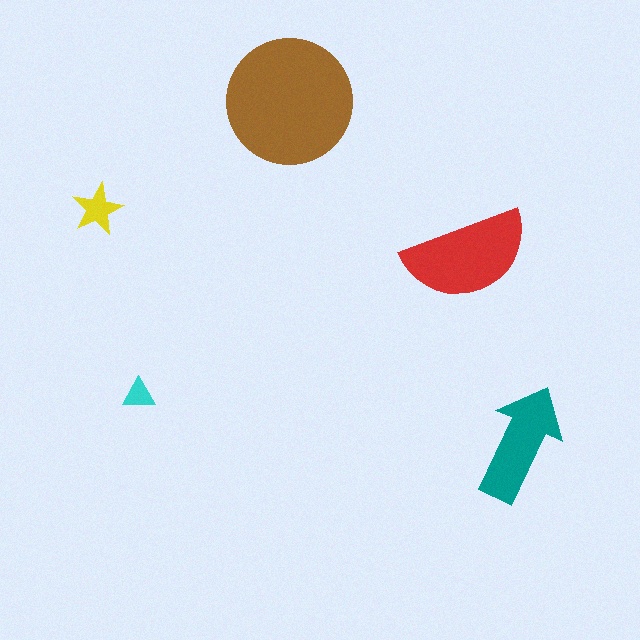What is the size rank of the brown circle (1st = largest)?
1st.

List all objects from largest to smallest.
The brown circle, the red semicircle, the teal arrow, the yellow star, the cyan triangle.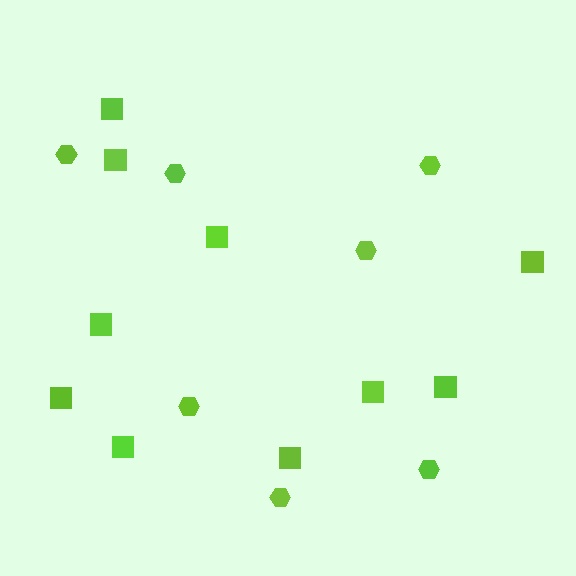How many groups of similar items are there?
There are 2 groups: one group of squares (10) and one group of hexagons (7).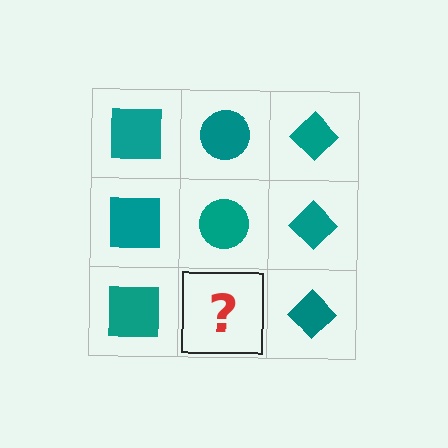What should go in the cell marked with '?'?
The missing cell should contain a teal circle.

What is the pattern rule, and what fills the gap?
The rule is that each column has a consistent shape. The gap should be filled with a teal circle.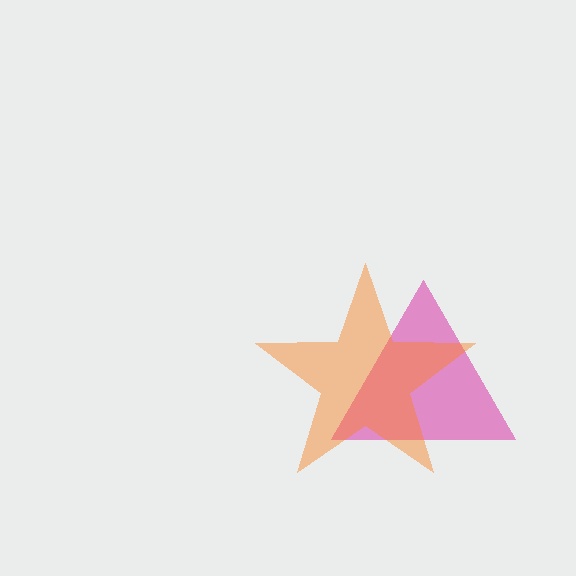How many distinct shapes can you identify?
There are 2 distinct shapes: a magenta triangle, an orange star.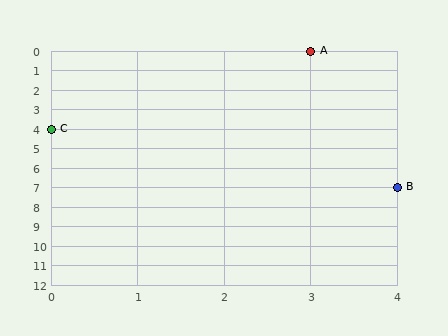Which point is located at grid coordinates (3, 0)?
Point A is at (3, 0).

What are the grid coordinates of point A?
Point A is at grid coordinates (3, 0).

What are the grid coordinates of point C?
Point C is at grid coordinates (0, 4).